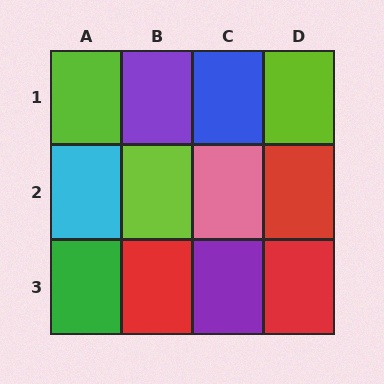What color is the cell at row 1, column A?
Lime.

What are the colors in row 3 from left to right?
Green, red, purple, red.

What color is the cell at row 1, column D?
Lime.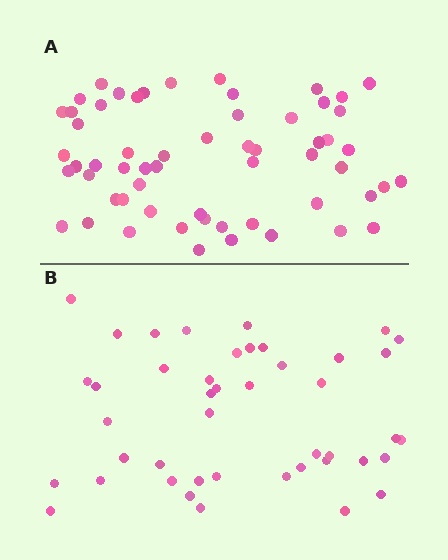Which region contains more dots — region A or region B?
Region A (the top region) has more dots.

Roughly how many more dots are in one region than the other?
Region A has approximately 15 more dots than region B.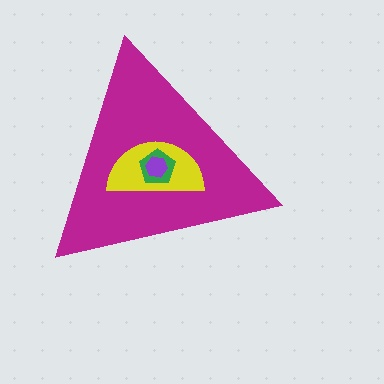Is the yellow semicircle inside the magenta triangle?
Yes.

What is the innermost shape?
The purple hexagon.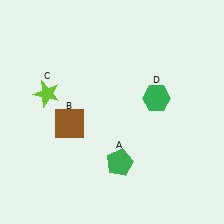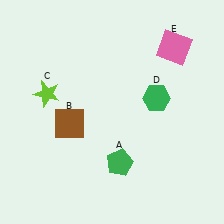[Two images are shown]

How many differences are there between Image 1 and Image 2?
There is 1 difference between the two images.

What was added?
A pink square (E) was added in Image 2.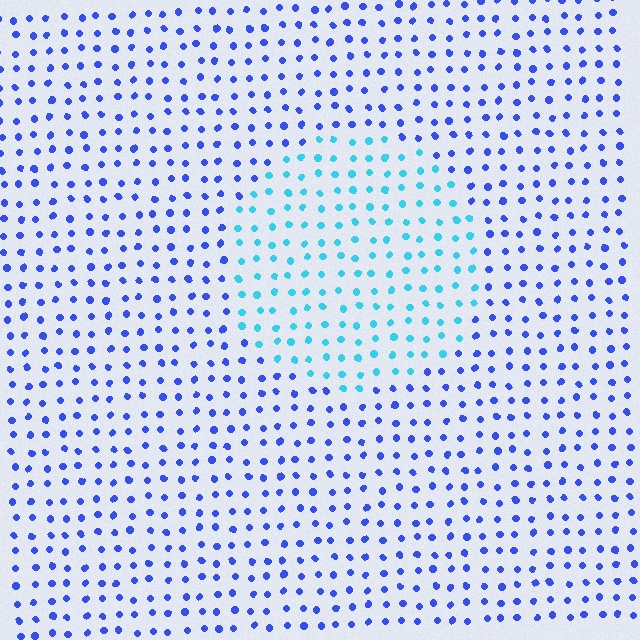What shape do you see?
I see a circle.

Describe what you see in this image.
The image is filled with small blue elements in a uniform arrangement. A circle-shaped region is visible where the elements are tinted to a slightly different hue, forming a subtle color boundary.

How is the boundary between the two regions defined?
The boundary is defined purely by a slight shift in hue (about 44 degrees). Spacing, size, and orientation are identical on both sides.